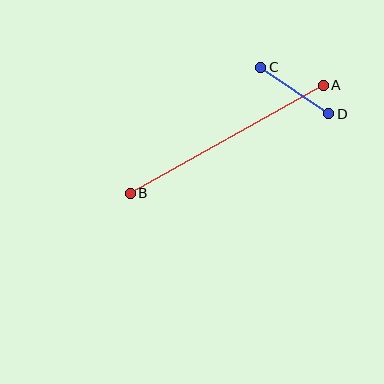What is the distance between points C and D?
The distance is approximately 82 pixels.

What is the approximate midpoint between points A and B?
The midpoint is at approximately (227, 139) pixels.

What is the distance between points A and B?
The distance is approximately 221 pixels.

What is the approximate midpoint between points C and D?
The midpoint is at approximately (295, 90) pixels.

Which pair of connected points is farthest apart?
Points A and B are farthest apart.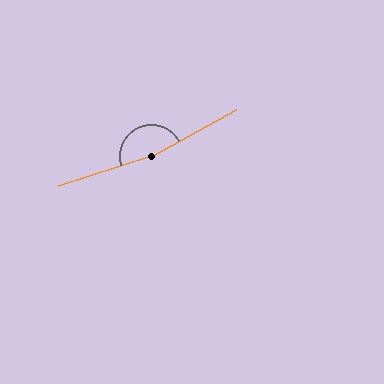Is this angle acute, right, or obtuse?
It is obtuse.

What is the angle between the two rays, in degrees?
Approximately 169 degrees.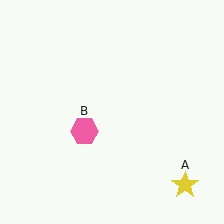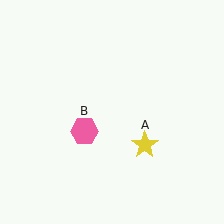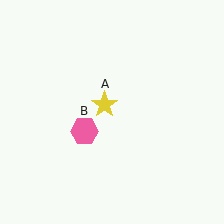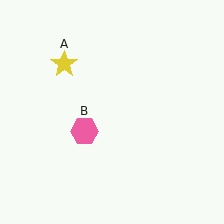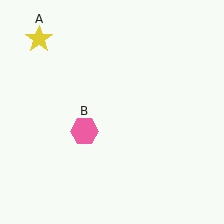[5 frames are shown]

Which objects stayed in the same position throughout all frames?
Pink hexagon (object B) remained stationary.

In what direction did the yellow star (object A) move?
The yellow star (object A) moved up and to the left.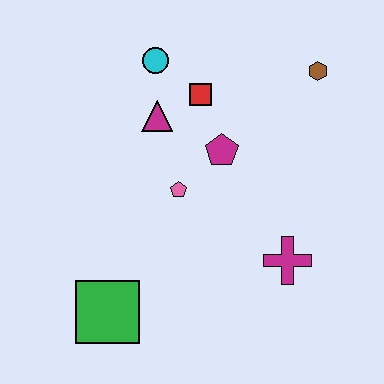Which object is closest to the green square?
The pink pentagon is closest to the green square.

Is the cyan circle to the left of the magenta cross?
Yes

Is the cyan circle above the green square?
Yes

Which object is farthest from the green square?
The brown hexagon is farthest from the green square.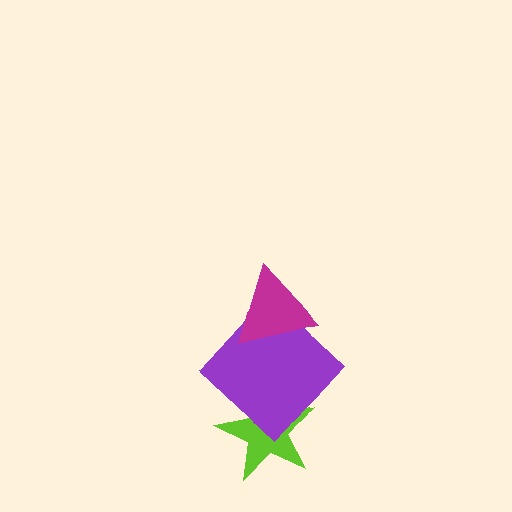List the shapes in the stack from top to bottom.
From top to bottom: the magenta triangle, the purple diamond, the lime star.